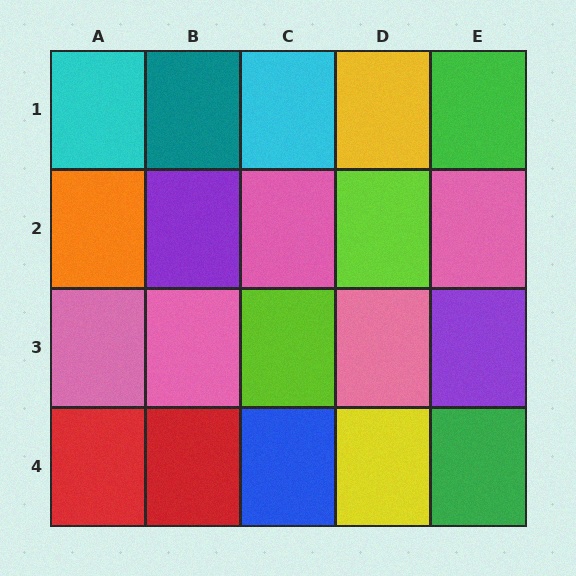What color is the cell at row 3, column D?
Pink.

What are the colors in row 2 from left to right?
Orange, purple, pink, lime, pink.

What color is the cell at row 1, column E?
Green.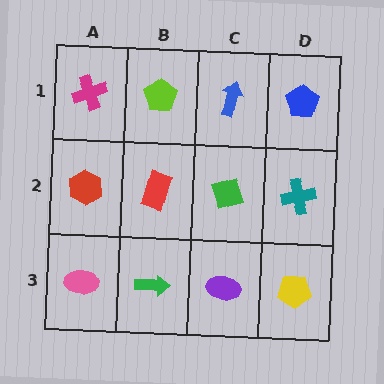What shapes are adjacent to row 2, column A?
A magenta cross (row 1, column A), a pink ellipse (row 3, column A), a red rectangle (row 2, column B).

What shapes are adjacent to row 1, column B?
A red rectangle (row 2, column B), a magenta cross (row 1, column A), a blue arrow (row 1, column C).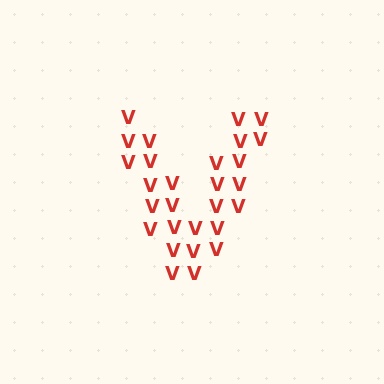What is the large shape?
The large shape is the letter V.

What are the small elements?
The small elements are letter V's.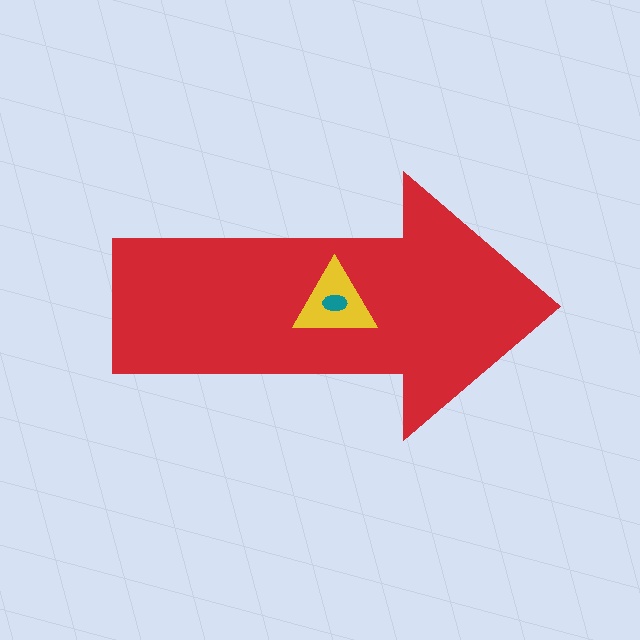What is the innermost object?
The teal ellipse.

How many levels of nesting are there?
3.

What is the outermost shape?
The red arrow.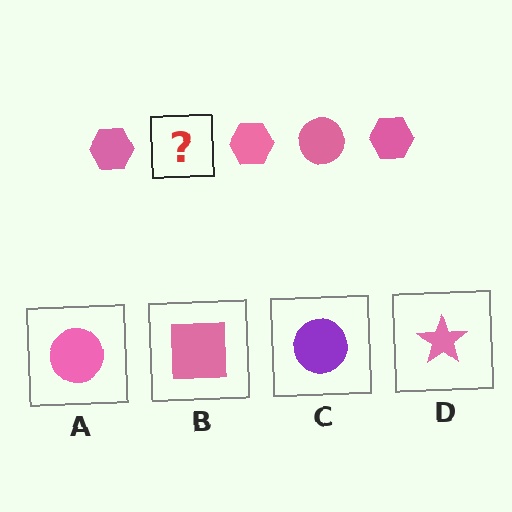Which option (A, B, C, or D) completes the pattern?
A.